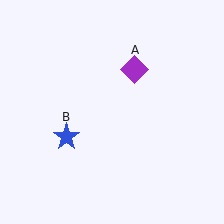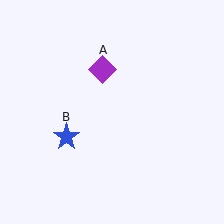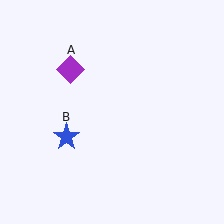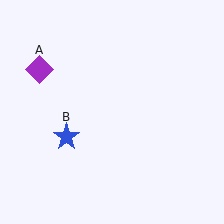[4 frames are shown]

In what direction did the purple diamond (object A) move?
The purple diamond (object A) moved left.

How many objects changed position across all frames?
1 object changed position: purple diamond (object A).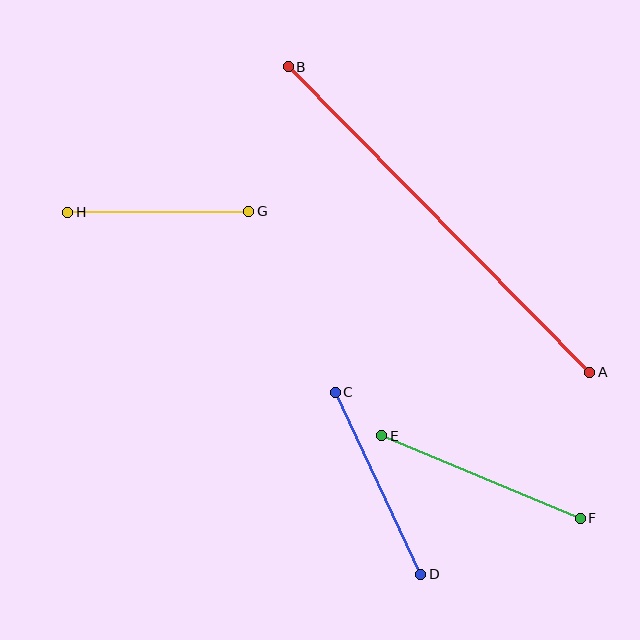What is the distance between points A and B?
The distance is approximately 429 pixels.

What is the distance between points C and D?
The distance is approximately 201 pixels.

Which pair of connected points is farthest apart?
Points A and B are farthest apart.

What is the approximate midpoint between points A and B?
The midpoint is at approximately (439, 219) pixels.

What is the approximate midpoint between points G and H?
The midpoint is at approximately (158, 212) pixels.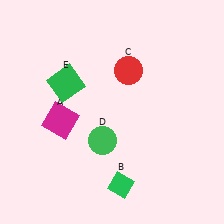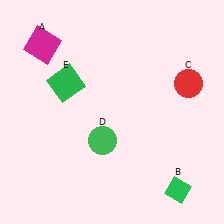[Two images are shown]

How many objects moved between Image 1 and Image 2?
3 objects moved between the two images.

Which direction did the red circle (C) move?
The red circle (C) moved right.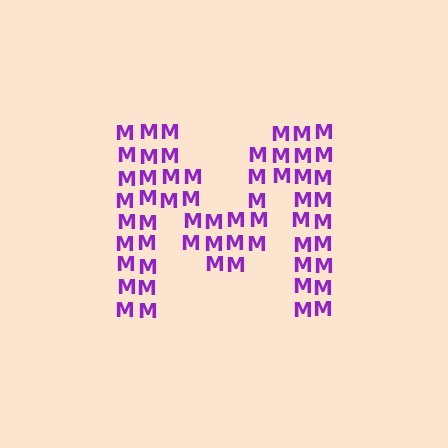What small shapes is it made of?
It is made of small letter M's.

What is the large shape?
The large shape is the letter M.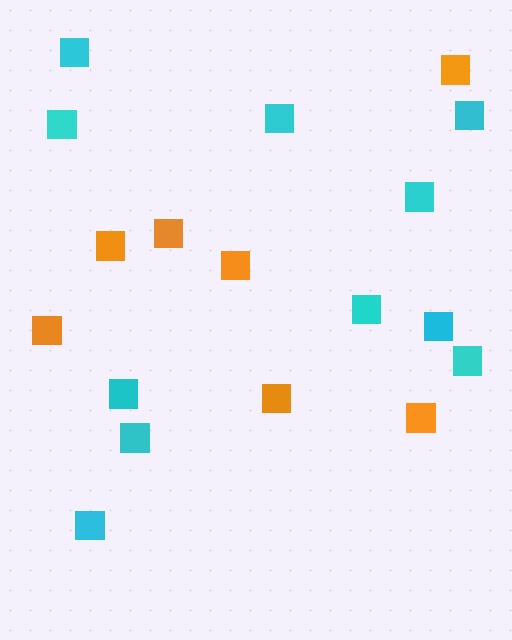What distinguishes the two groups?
There are 2 groups: one group of cyan squares (11) and one group of orange squares (7).